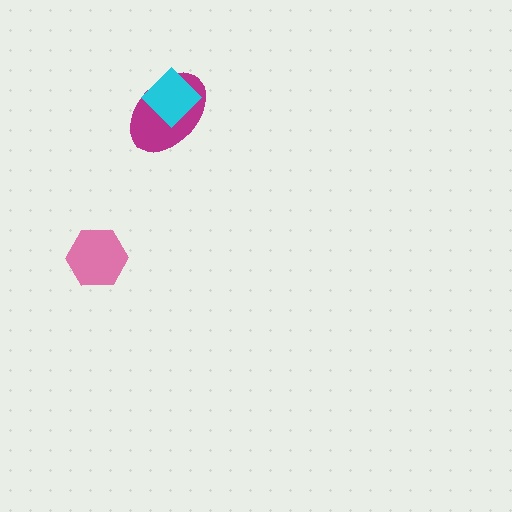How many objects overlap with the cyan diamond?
1 object overlaps with the cyan diamond.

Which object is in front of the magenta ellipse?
The cyan diamond is in front of the magenta ellipse.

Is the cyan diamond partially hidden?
No, no other shape covers it.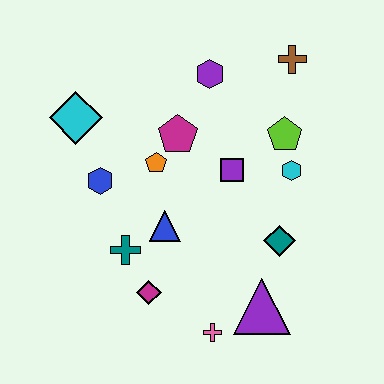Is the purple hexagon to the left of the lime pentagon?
Yes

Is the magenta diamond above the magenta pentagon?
No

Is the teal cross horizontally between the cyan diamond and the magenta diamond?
Yes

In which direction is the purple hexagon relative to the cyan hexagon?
The purple hexagon is above the cyan hexagon.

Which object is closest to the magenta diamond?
The teal cross is closest to the magenta diamond.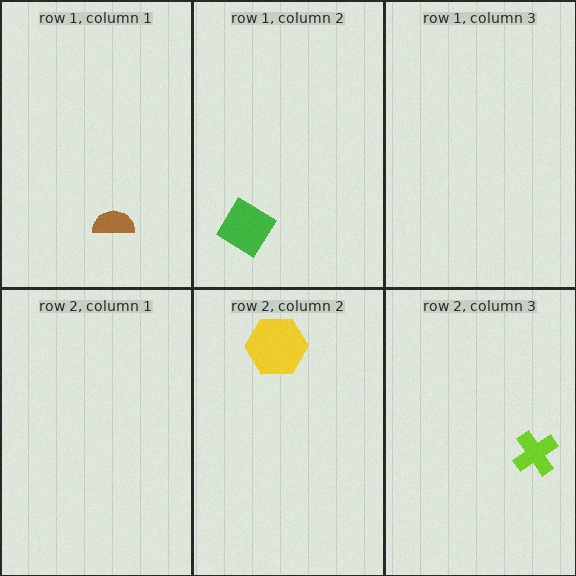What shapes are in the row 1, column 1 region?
The brown semicircle.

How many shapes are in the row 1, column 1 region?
1.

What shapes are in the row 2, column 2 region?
The yellow hexagon.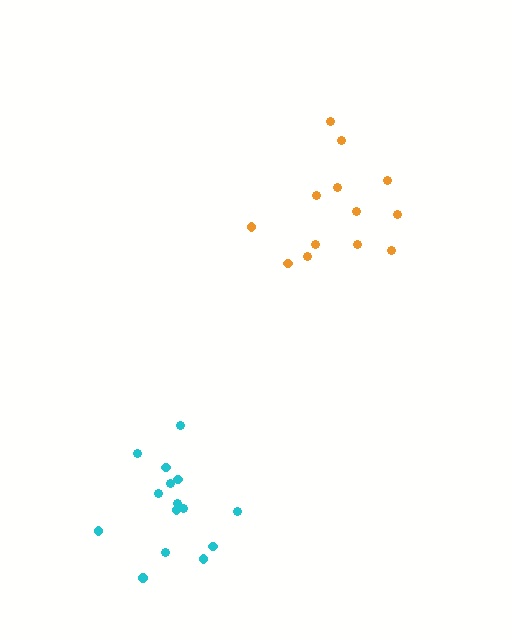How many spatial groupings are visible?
There are 2 spatial groupings.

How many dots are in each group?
Group 1: 13 dots, Group 2: 15 dots (28 total).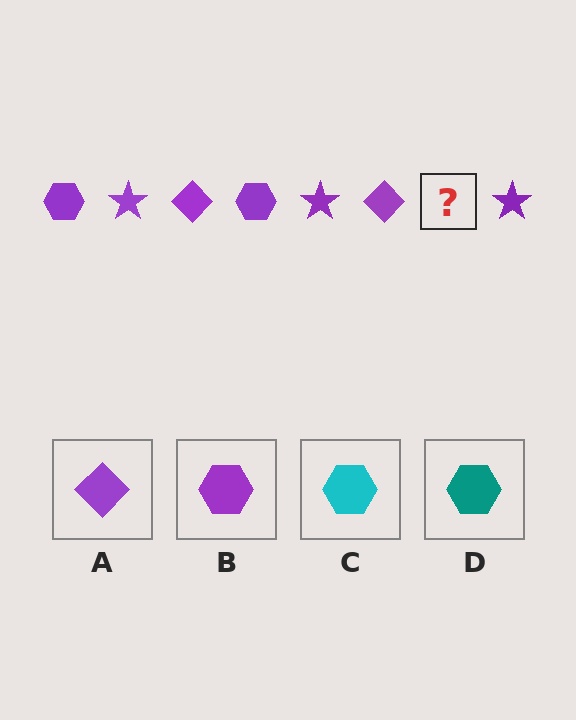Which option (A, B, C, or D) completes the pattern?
B.